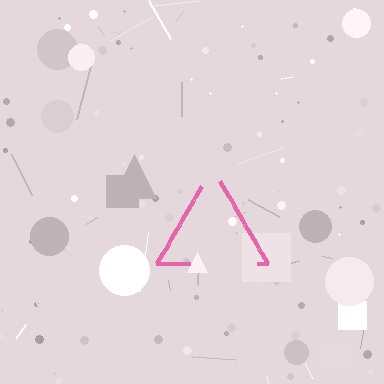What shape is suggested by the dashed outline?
The dashed outline suggests a triangle.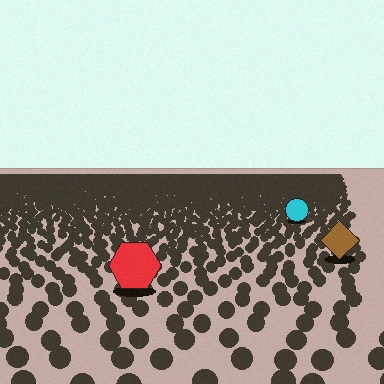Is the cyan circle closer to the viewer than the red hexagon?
No. The red hexagon is closer — you can tell from the texture gradient: the ground texture is coarser near it.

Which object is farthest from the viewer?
The cyan circle is farthest from the viewer. It appears smaller and the ground texture around it is denser.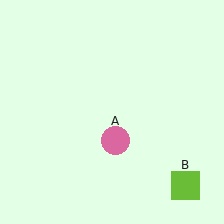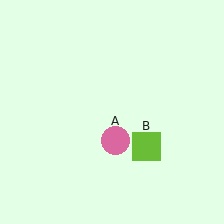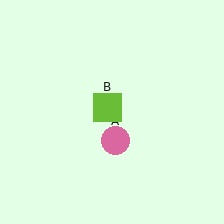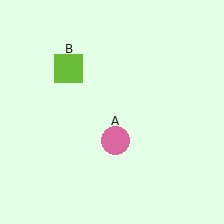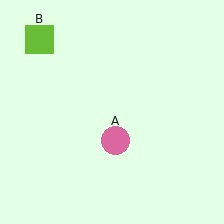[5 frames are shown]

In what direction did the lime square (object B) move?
The lime square (object B) moved up and to the left.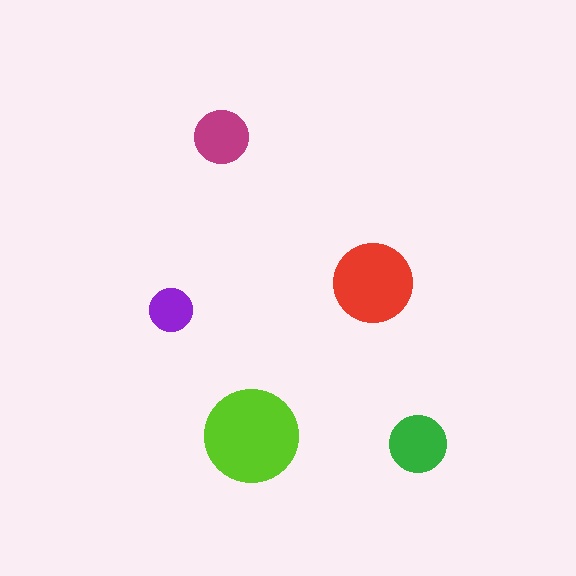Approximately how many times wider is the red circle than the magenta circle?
About 1.5 times wider.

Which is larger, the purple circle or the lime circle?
The lime one.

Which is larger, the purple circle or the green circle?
The green one.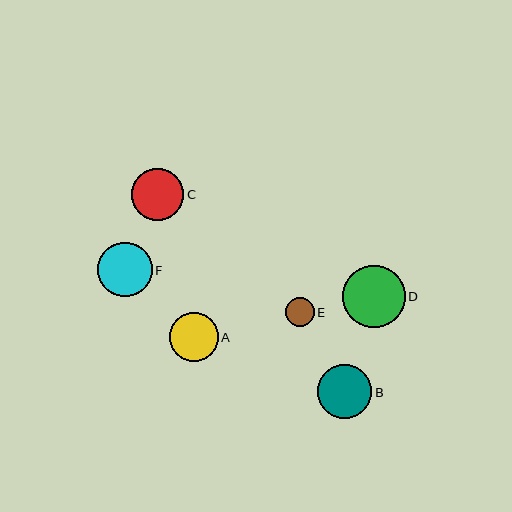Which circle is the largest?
Circle D is the largest with a size of approximately 62 pixels.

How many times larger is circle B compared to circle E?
Circle B is approximately 1.9 times the size of circle E.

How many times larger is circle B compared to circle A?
Circle B is approximately 1.1 times the size of circle A.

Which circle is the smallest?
Circle E is the smallest with a size of approximately 29 pixels.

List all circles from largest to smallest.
From largest to smallest: D, F, B, C, A, E.